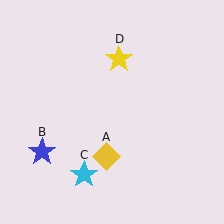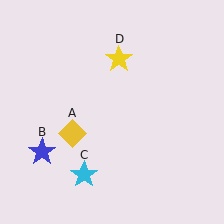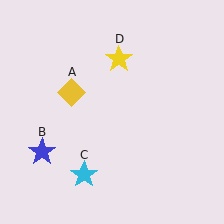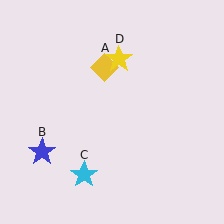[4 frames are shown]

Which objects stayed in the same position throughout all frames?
Blue star (object B) and cyan star (object C) and yellow star (object D) remained stationary.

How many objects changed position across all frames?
1 object changed position: yellow diamond (object A).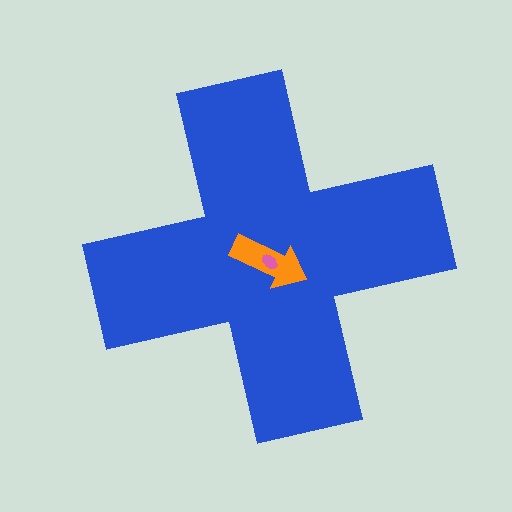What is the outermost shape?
The blue cross.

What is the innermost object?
The pink ellipse.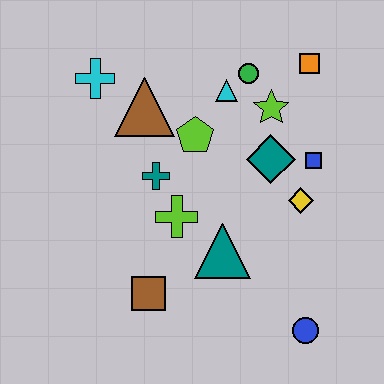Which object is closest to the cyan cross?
The brown triangle is closest to the cyan cross.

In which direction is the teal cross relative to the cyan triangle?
The teal cross is below the cyan triangle.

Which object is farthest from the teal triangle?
The cyan cross is farthest from the teal triangle.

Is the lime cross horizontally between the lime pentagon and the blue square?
No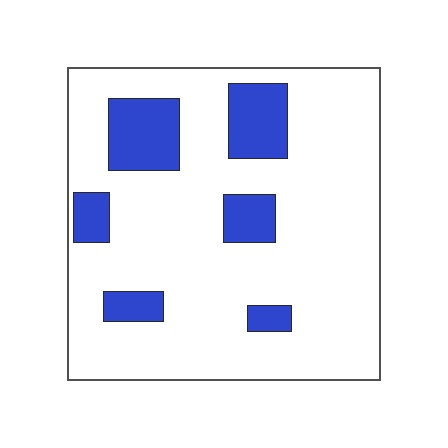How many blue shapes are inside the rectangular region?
6.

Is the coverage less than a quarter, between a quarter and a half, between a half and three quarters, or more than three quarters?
Less than a quarter.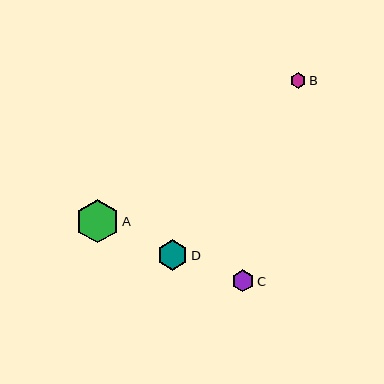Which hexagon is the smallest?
Hexagon B is the smallest with a size of approximately 16 pixels.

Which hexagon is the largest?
Hexagon A is the largest with a size of approximately 43 pixels.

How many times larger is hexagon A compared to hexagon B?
Hexagon A is approximately 2.7 times the size of hexagon B.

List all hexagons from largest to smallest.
From largest to smallest: A, D, C, B.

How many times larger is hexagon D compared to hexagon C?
Hexagon D is approximately 1.4 times the size of hexagon C.